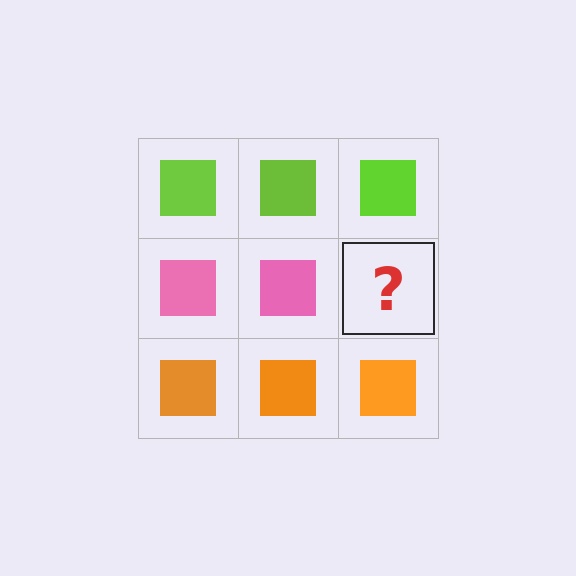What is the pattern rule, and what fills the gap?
The rule is that each row has a consistent color. The gap should be filled with a pink square.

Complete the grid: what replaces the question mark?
The question mark should be replaced with a pink square.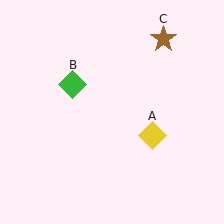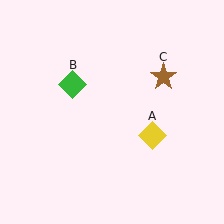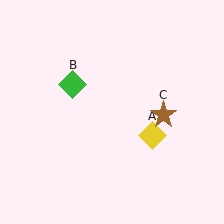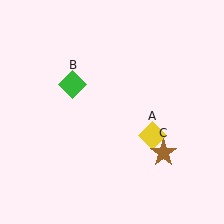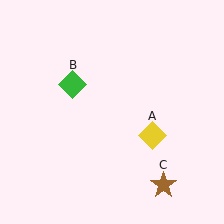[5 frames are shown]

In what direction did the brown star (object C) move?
The brown star (object C) moved down.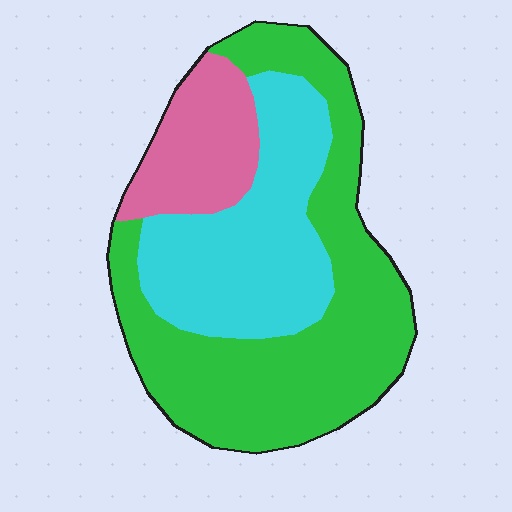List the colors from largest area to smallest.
From largest to smallest: green, cyan, pink.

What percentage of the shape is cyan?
Cyan takes up between a sixth and a third of the shape.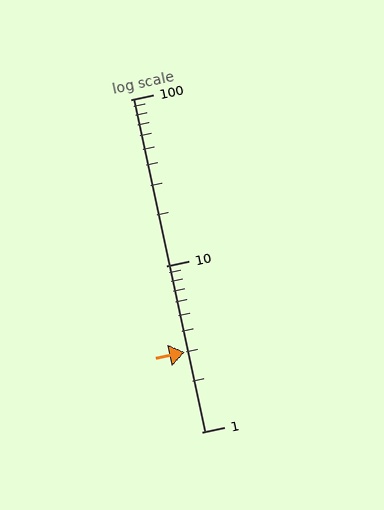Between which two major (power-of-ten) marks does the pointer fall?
The pointer is between 1 and 10.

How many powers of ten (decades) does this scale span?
The scale spans 2 decades, from 1 to 100.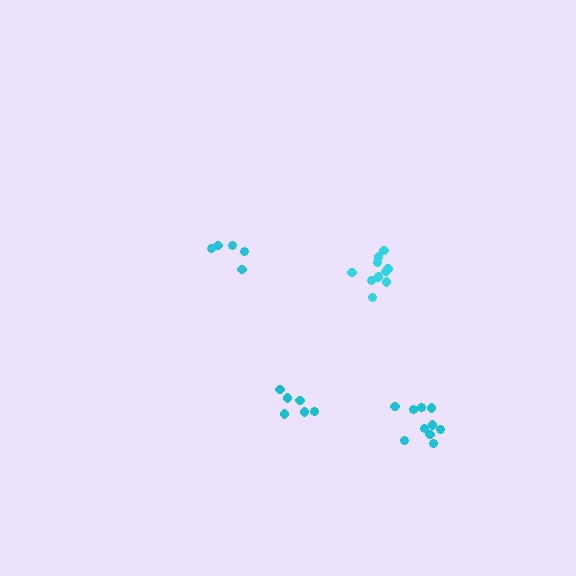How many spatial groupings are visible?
There are 4 spatial groupings.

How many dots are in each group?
Group 1: 6 dots, Group 2: 11 dots, Group 3: 10 dots, Group 4: 5 dots (32 total).